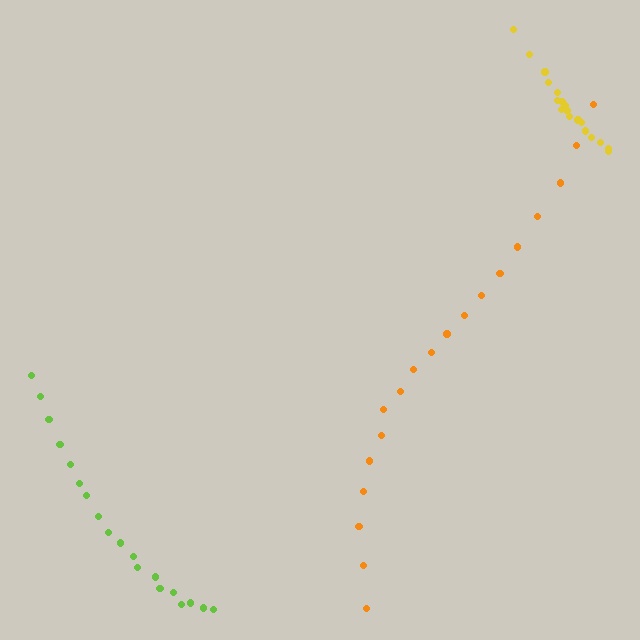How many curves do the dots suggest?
There are 3 distinct paths.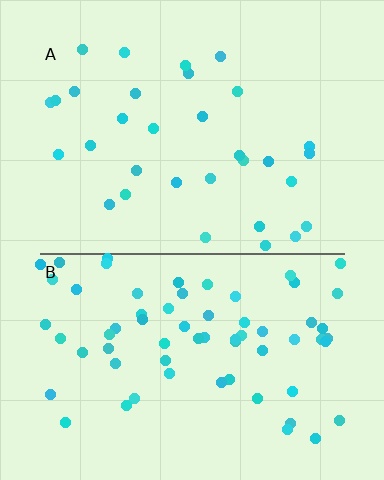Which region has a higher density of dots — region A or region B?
B (the bottom).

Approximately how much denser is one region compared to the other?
Approximately 2.1× — region B over region A.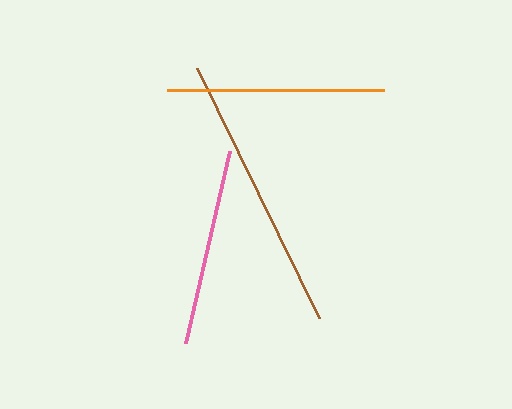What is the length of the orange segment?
The orange segment is approximately 217 pixels long.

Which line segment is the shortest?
The pink line is the shortest at approximately 198 pixels.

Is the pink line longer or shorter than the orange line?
The orange line is longer than the pink line.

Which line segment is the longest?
The brown line is the longest at approximately 278 pixels.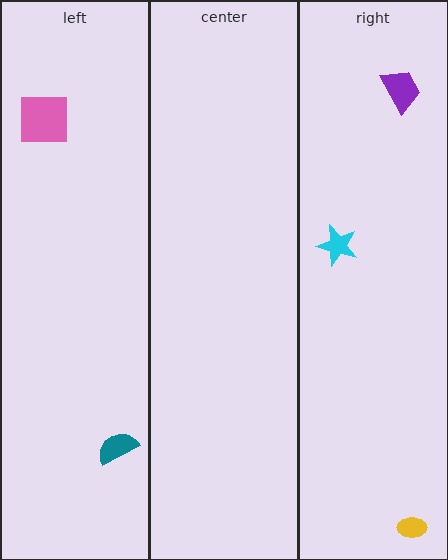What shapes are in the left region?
The pink square, the teal semicircle.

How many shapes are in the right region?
3.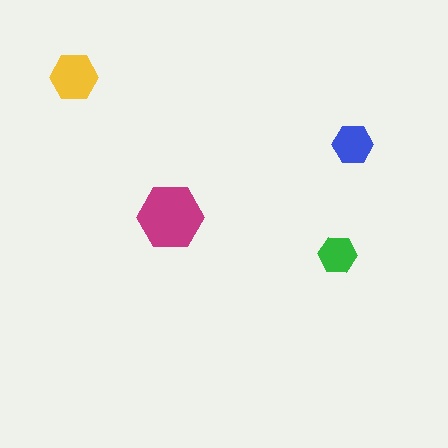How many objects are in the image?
There are 4 objects in the image.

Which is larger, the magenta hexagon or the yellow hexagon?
The magenta one.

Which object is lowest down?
The green hexagon is bottommost.